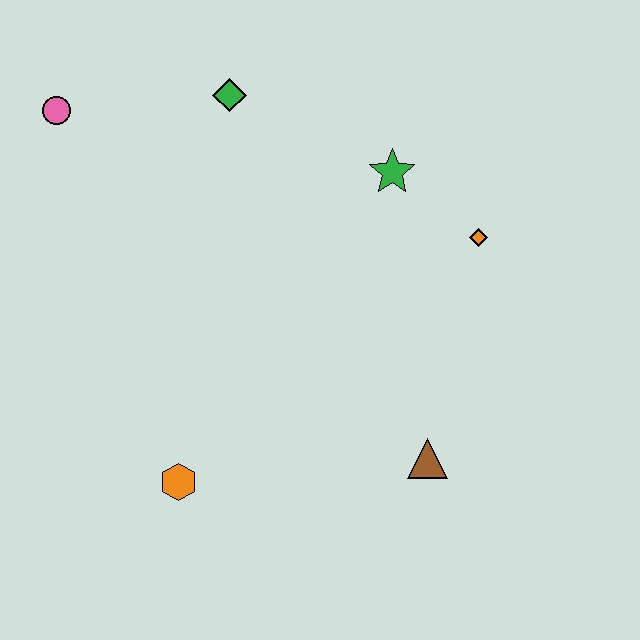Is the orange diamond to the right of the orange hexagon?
Yes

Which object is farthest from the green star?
The orange hexagon is farthest from the green star.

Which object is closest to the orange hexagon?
The brown triangle is closest to the orange hexagon.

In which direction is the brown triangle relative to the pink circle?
The brown triangle is to the right of the pink circle.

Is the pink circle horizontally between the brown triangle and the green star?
No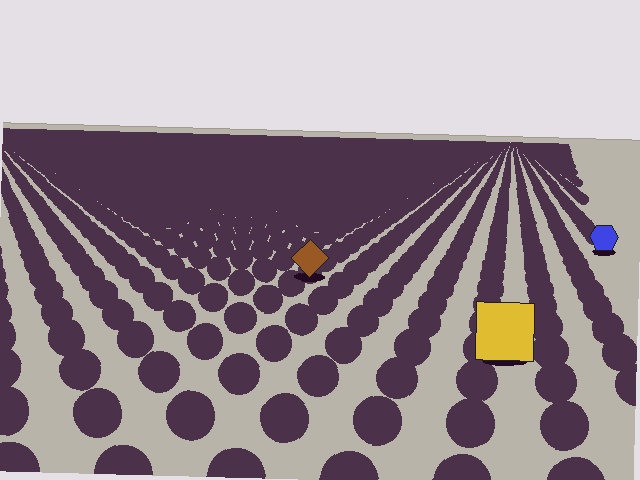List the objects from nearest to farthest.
From nearest to farthest: the yellow square, the brown diamond, the blue hexagon.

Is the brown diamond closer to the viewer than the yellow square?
No. The yellow square is closer — you can tell from the texture gradient: the ground texture is coarser near it.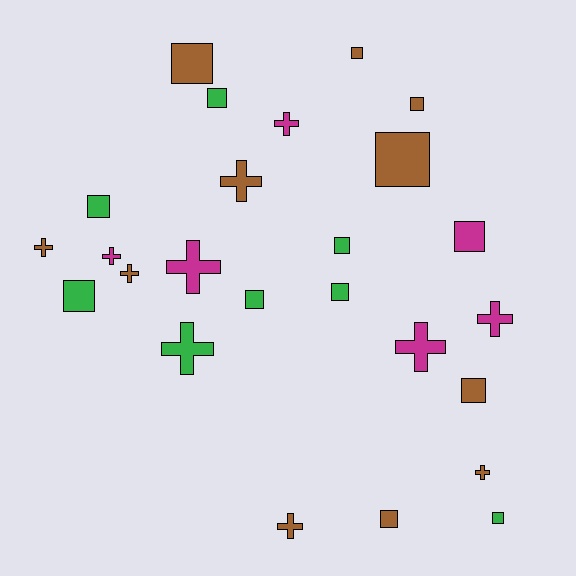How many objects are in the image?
There are 25 objects.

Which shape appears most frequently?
Square, with 14 objects.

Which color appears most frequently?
Brown, with 11 objects.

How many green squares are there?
There are 7 green squares.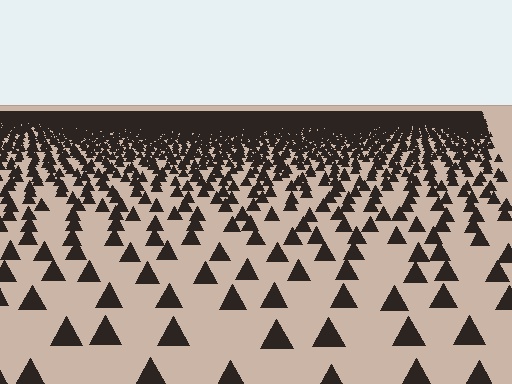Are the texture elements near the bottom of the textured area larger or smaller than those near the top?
Larger. Near the bottom, elements are closer to the viewer and appear at a bigger on-screen size.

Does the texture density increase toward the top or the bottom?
Density increases toward the top.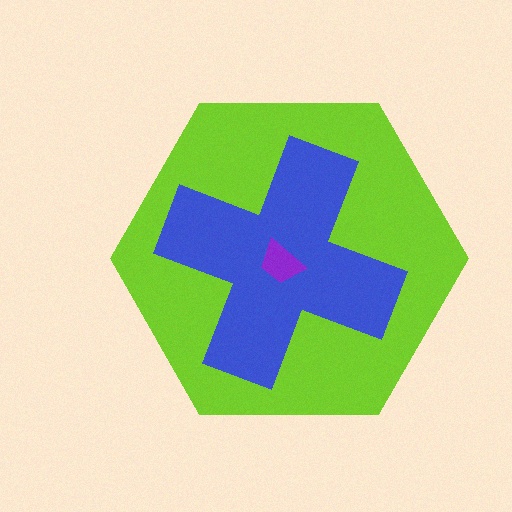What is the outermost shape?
The lime hexagon.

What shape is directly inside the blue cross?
The purple trapezoid.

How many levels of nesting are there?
3.